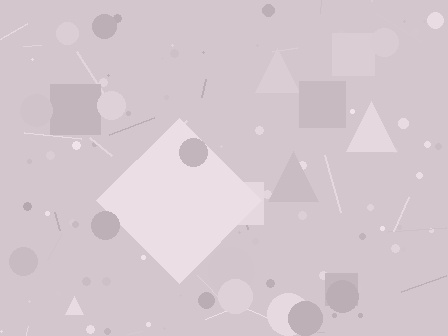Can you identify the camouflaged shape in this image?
The camouflaged shape is a diamond.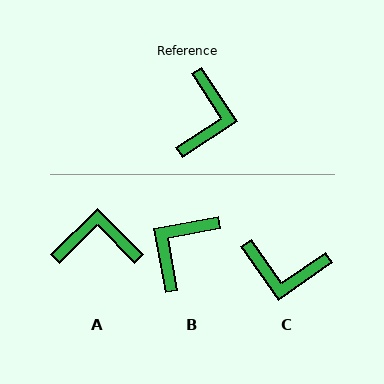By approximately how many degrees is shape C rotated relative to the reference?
Approximately 88 degrees clockwise.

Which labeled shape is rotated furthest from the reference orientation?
B, about 157 degrees away.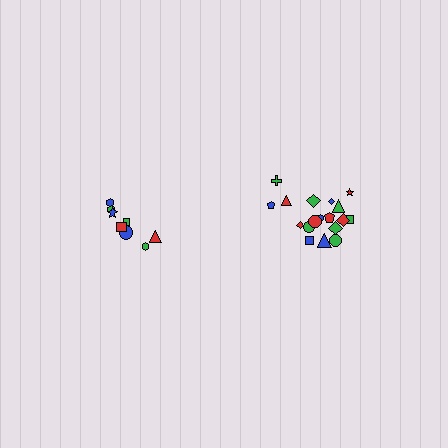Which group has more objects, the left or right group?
The right group.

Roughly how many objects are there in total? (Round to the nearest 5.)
Roughly 25 objects in total.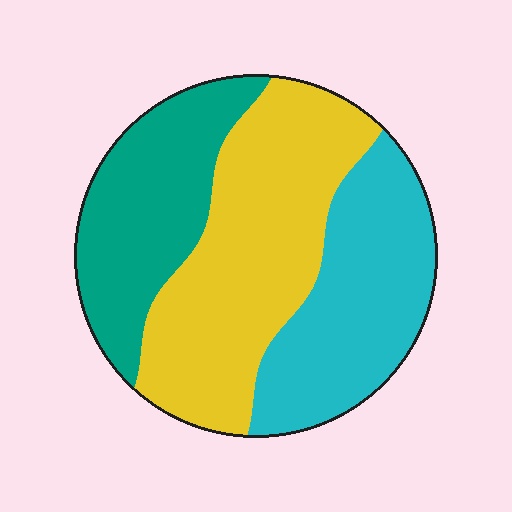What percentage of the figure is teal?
Teal takes up about one quarter (1/4) of the figure.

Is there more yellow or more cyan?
Yellow.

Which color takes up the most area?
Yellow, at roughly 40%.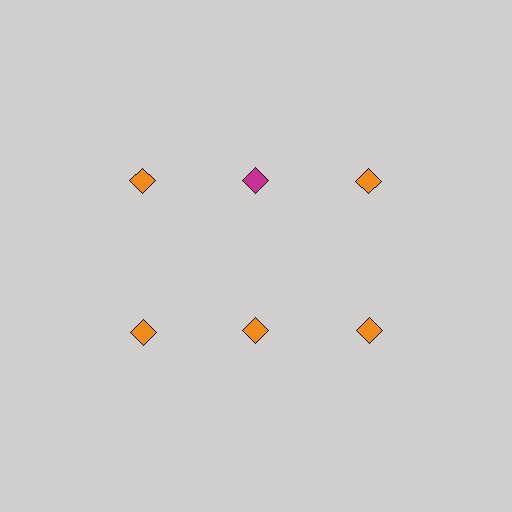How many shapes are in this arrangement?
There are 6 shapes arranged in a grid pattern.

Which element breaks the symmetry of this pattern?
The magenta diamond in the top row, second from left column breaks the symmetry. All other shapes are orange diamonds.